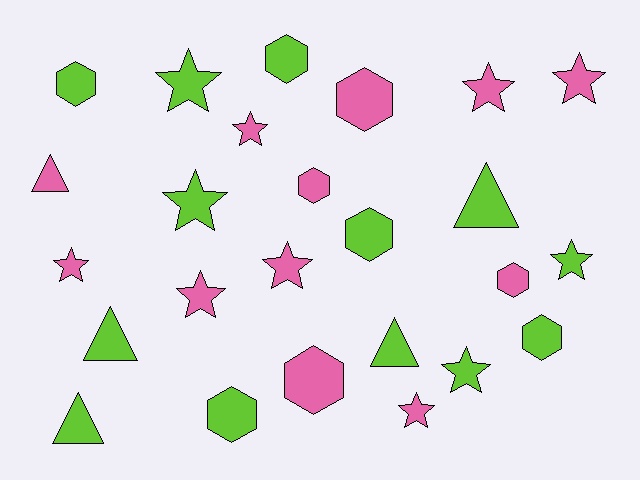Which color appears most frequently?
Lime, with 13 objects.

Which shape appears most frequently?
Star, with 11 objects.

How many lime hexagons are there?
There are 5 lime hexagons.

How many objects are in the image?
There are 25 objects.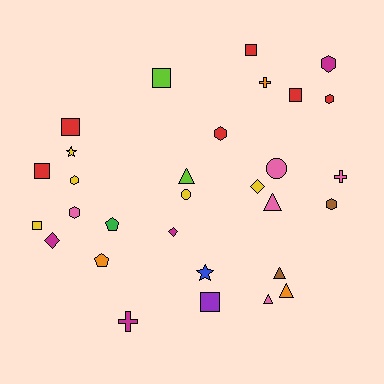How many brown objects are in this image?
There are 2 brown objects.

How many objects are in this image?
There are 30 objects.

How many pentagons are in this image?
There are 2 pentagons.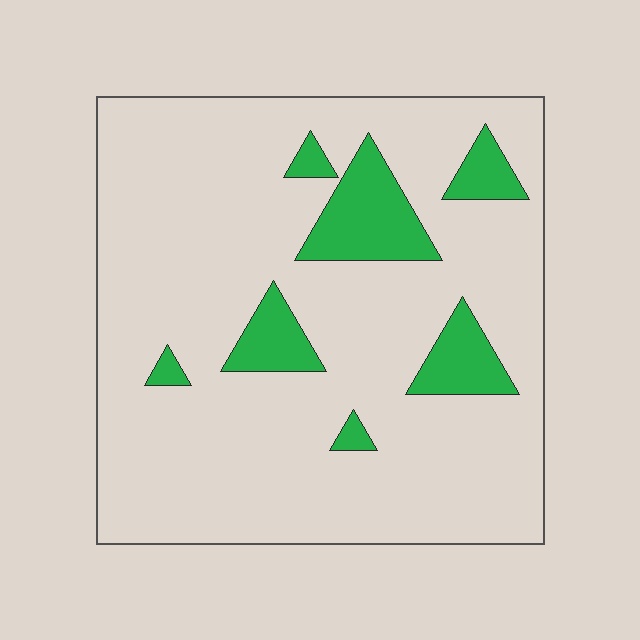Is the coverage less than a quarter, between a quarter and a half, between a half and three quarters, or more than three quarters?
Less than a quarter.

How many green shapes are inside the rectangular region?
7.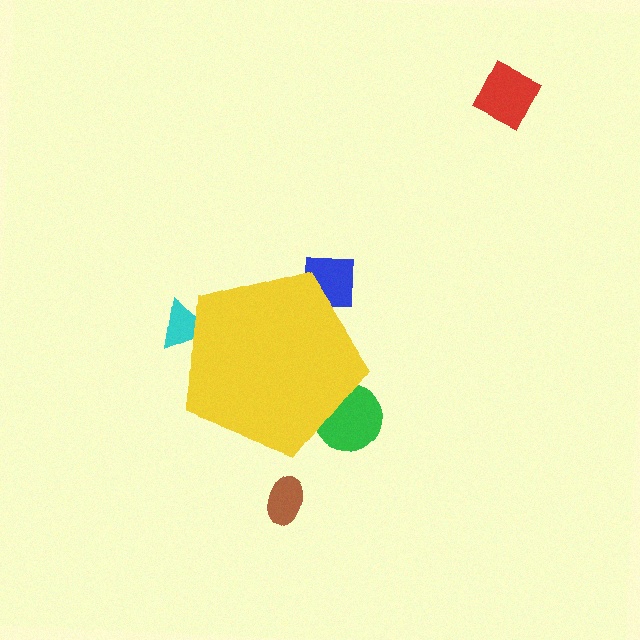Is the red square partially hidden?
No, the red square is fully visible.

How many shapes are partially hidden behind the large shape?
3 shapes are partially hidden.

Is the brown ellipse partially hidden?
No, the brown ellipse is fully visible.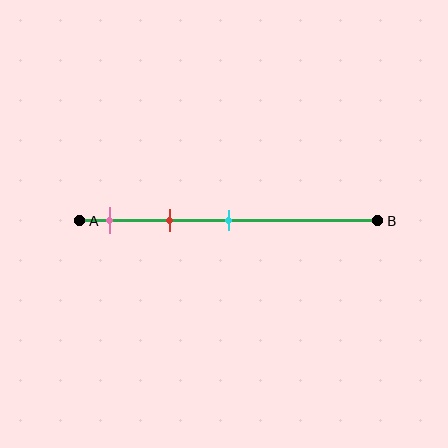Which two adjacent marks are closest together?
The pink and red marks are the closest adjacent pair.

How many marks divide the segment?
There are 3 marks dividing the segment.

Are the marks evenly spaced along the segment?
Yes, the marks are approximately evenly spaced.